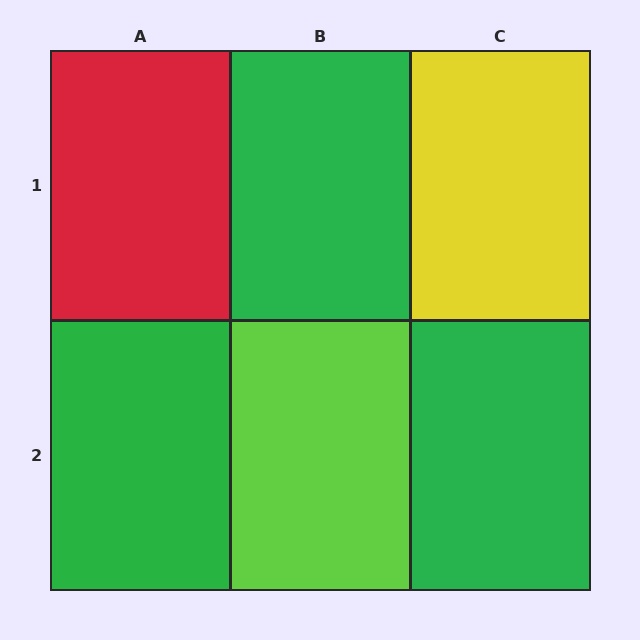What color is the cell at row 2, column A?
Green.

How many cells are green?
3 cells are green.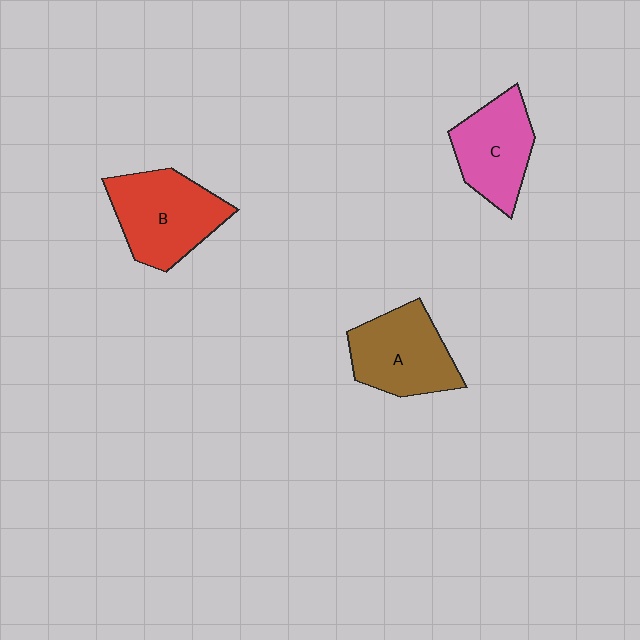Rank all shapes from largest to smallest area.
From largest to smallest: B (red), A (brown), C (pink).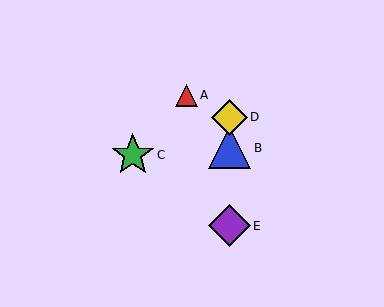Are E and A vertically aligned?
No, E is at x≈229 and A is at x≈187.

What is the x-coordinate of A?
Object A is at x≈187.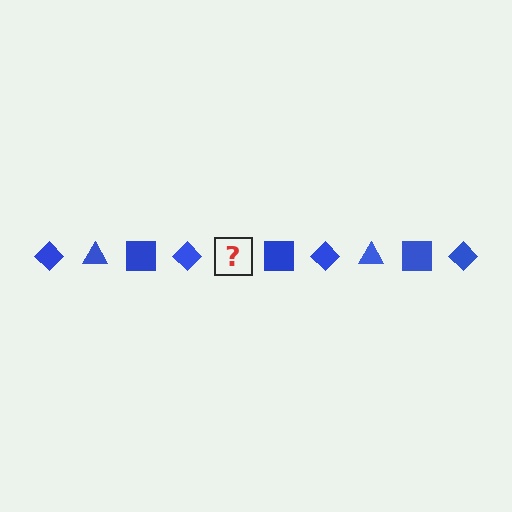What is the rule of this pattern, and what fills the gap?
The rule is that the pattern cycles through diamond, triangle, square shapes in blue. The gap should be filled with a blue triangle.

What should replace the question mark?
The question mark should be replaced with a blue triangle.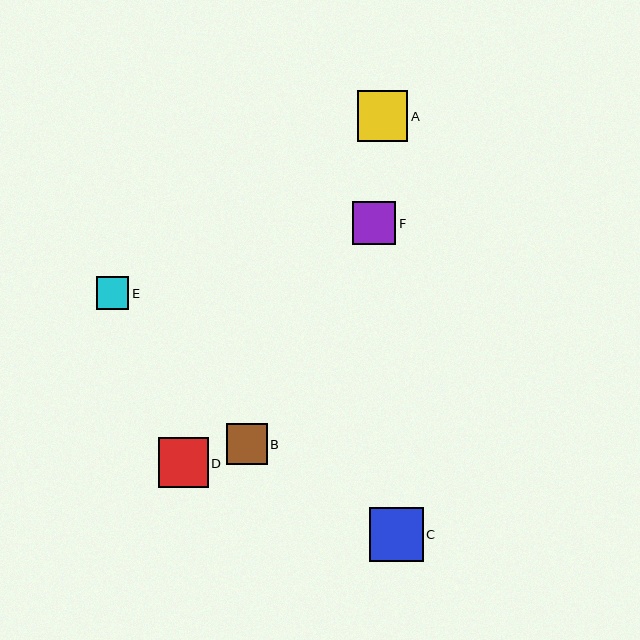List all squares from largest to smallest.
From largest to smallest: C, A, D, F, B, E.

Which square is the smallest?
Square E is the smallest with a size of approximately 33 pixels.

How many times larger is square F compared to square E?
Square F is approximately 1.3 times the size of square E.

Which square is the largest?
Square C is the largest with a size of approximately 54 pixels.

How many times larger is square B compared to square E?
Square B is approximately 1.3 times the size of square E.